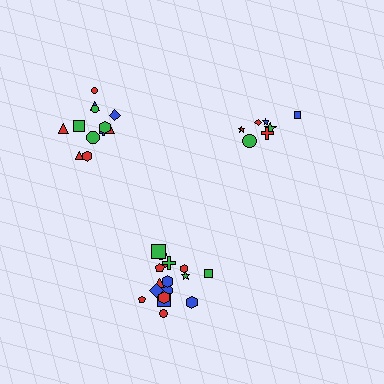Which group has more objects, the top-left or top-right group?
The top-left group.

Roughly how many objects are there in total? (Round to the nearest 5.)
Roughly 35 objects in total.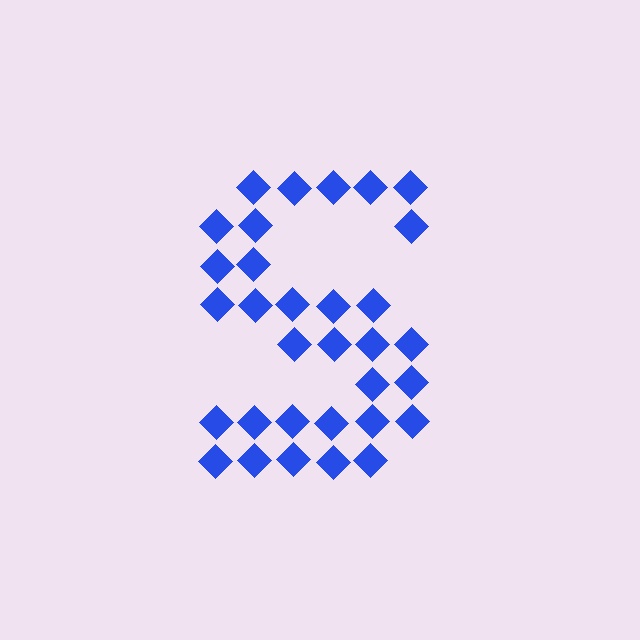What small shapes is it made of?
It is made of small diamonds.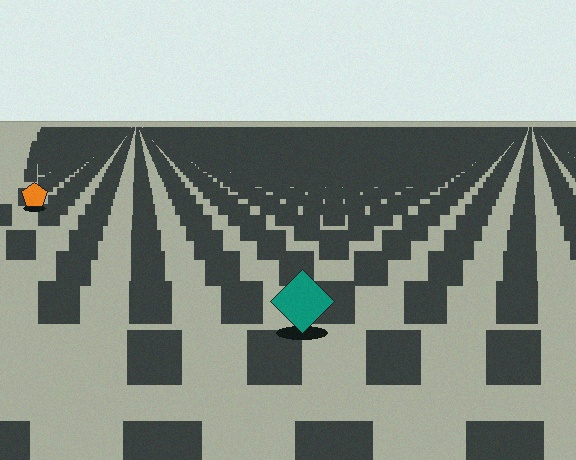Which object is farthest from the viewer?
The orange pentagon is farthest from the viewer. It appears smaller and the ground texture around it is denser.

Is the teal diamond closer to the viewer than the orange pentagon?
Yes. The teal diamond is closer — you can tell from the texture gradient: the ground texture is coarser near it.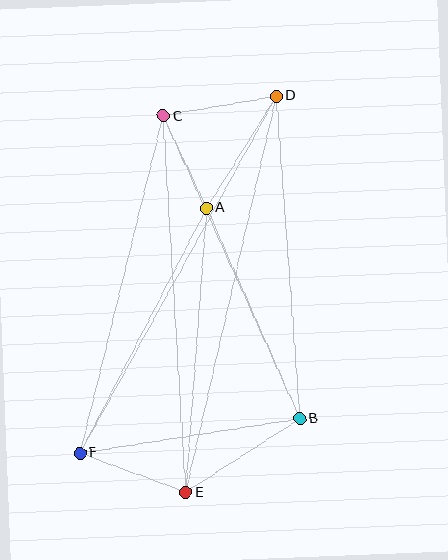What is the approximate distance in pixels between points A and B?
The distance between A and B is approximately 230 pixels.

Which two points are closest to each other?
Points A and C are closest to each other.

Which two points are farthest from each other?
Points D and F are farthest from each other.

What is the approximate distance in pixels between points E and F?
The distance between E and F is approximately 113 pixels.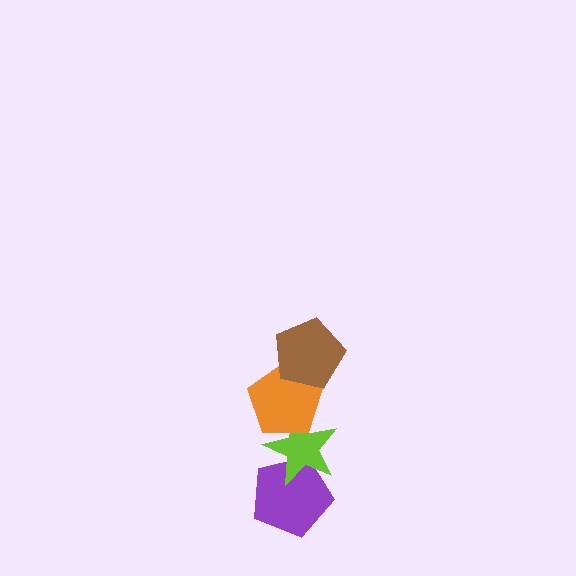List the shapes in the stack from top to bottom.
From top to bottom: the brown pentagon, the orange pentagon, the lime star, the purple pentagon.